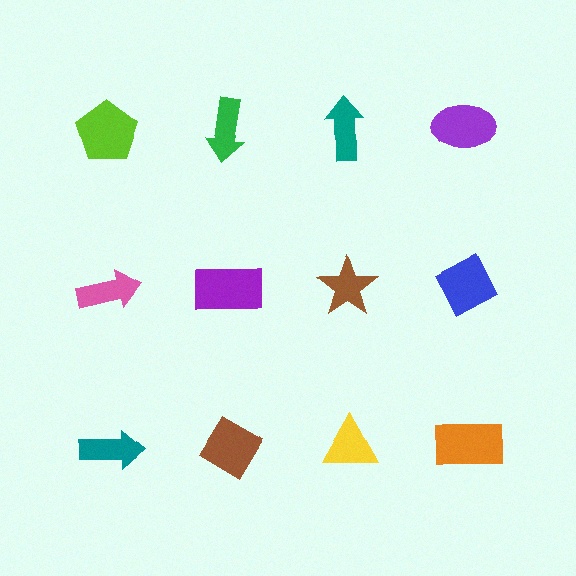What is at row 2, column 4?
A blue diamond.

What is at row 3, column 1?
A teal arrow.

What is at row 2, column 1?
A pink arrow.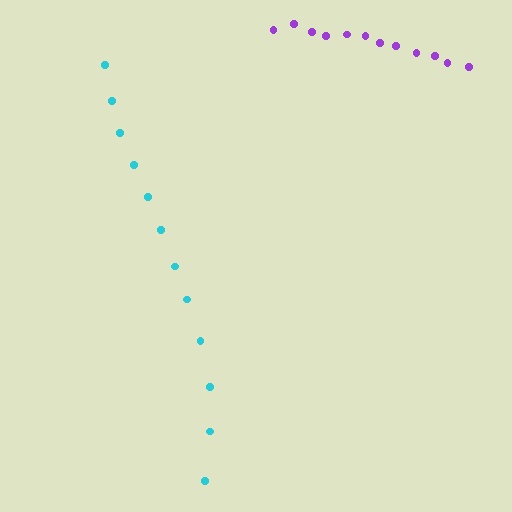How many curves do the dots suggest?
There are 2 distinct paths.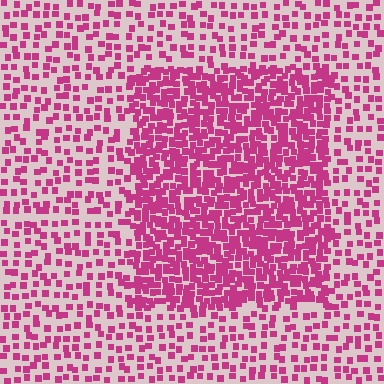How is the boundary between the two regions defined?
The boundary is defined by a change in element density (approximately 2.4x ratio). All elements are the same color, size, and shape.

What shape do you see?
I see a rectangle.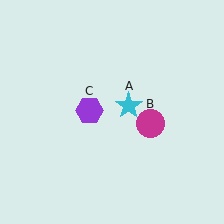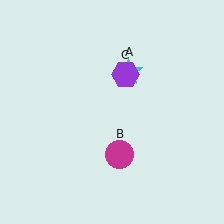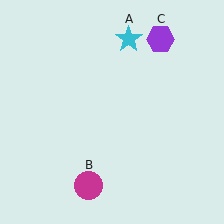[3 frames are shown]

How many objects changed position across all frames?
3 objects changed position: cyan star (object A), magenta circle (object B), purple hexagon (object C).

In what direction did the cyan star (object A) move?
The cyan star (object A) moved up.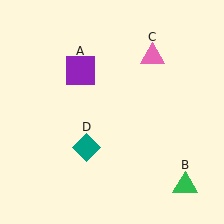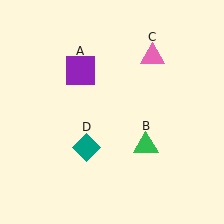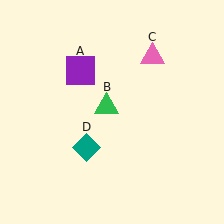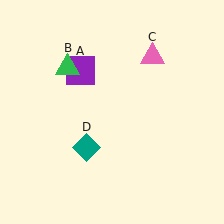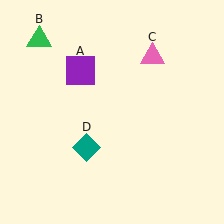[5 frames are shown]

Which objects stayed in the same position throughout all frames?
Purple square (object A) and pink triangle (object C) and teal diamond (object D) remained stationary.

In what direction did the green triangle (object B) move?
The green triangle (object B) moved up and to the left.